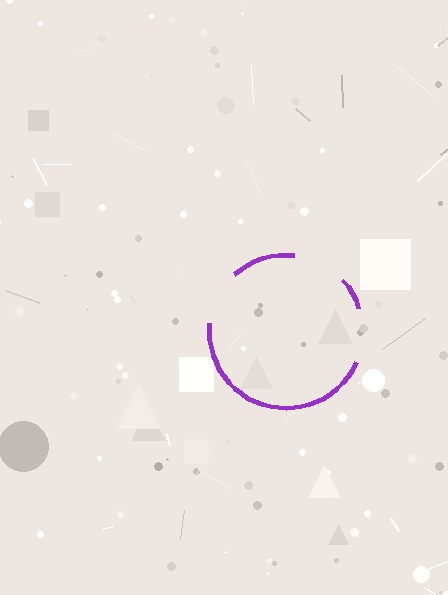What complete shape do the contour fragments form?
The contour fragments form a circle.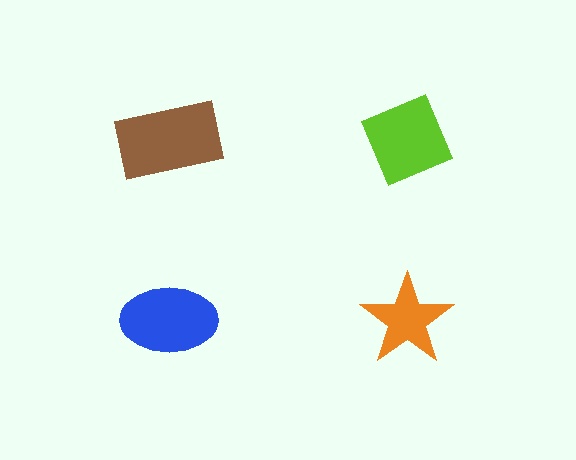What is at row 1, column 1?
A brown rectangle.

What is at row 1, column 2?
A lime diamond.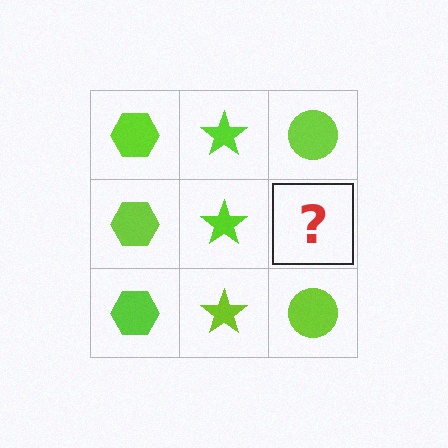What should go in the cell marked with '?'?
The missing cell should contain a lime circle.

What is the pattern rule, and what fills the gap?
The rule is that each column has a consistent shape. The gap should be filled with a lime circle.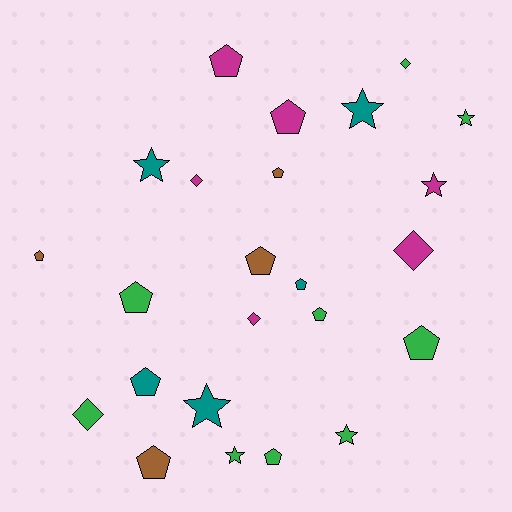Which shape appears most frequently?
Pentagon, with 12 objects.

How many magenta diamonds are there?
There are 3 magenta diamonds.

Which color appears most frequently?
Green, with 9 objects.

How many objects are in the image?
There are 24 objects.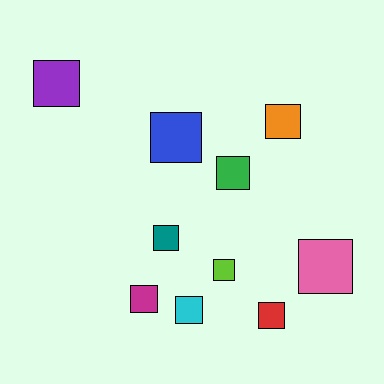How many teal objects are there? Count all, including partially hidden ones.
There is 1 teal object.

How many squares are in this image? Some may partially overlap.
There are 10 squares.